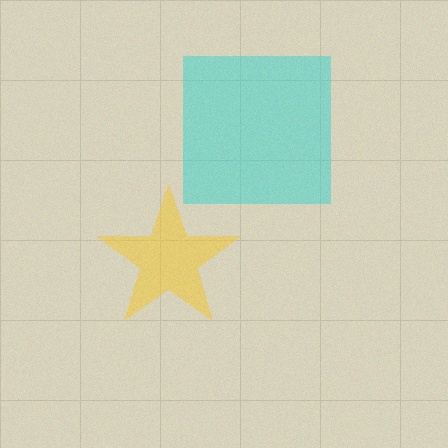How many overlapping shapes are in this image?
There are 2 overlapping shapes in the image.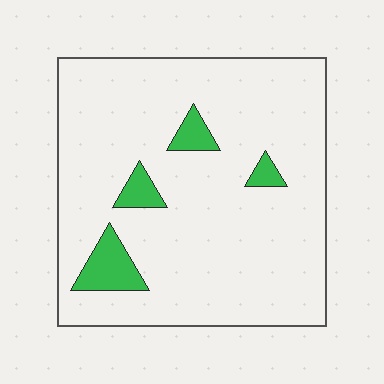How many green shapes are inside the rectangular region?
4.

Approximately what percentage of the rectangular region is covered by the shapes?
Approximately 10%.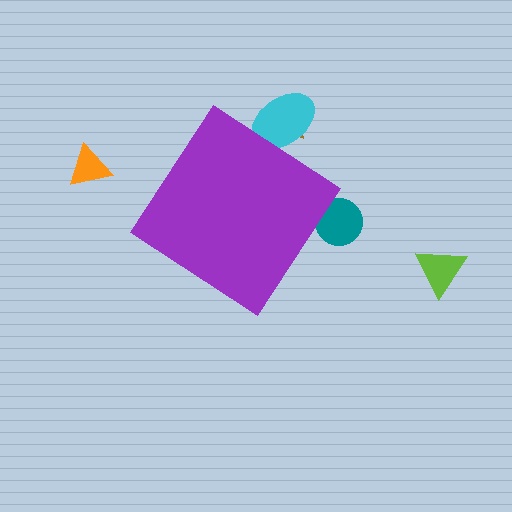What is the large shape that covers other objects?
A purple diamond.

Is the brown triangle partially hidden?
Yes, the brown triangle is partially hidden behind the purple diamond.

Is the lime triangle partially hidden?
No, the lime triangle is fully visible.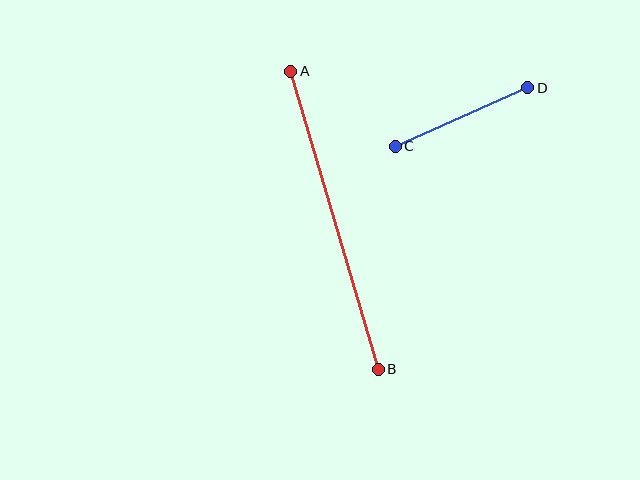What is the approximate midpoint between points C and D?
The midpoint is at approximately (462, 117) pixels.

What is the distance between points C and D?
The distance is approximately 145 pixels.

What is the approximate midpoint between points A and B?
The midpoint is at approximately (335, 220) pixels.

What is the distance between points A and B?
The distance is approximately 311 pixels.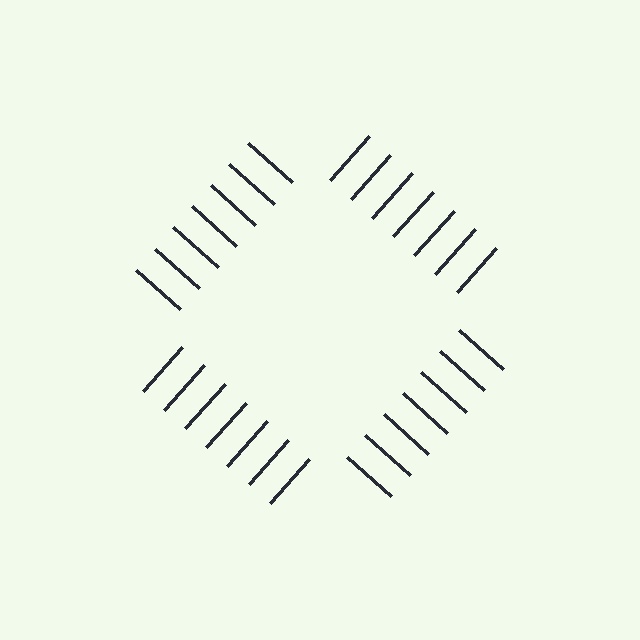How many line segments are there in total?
28 — 7 along each of the 4 edges.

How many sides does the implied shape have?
4 sides — the line-ends trace a square.